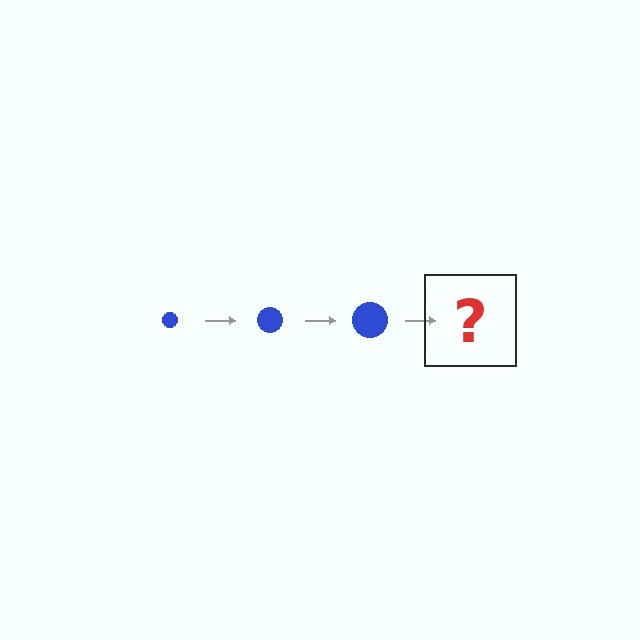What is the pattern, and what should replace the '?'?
The pattern is that the circle gets progressively larger each step. The '?' should be a blue circle, larger than the previous one.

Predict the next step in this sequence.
The next step is a blue circle, larger than the previous one.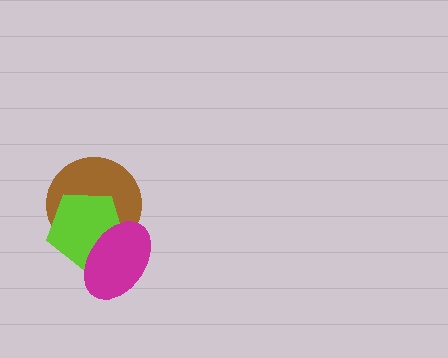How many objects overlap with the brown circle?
2 objects overlap with the brown circle.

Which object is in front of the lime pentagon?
The magenta ellipse is in front of the lime pentagon.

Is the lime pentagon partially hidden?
Yes, it is partially covered by another shape.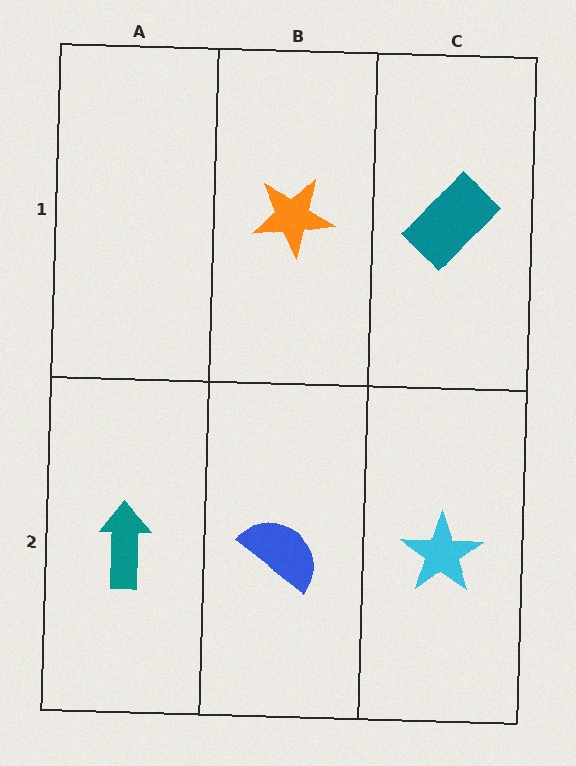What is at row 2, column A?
A teal arrow.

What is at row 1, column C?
A teal rectangle.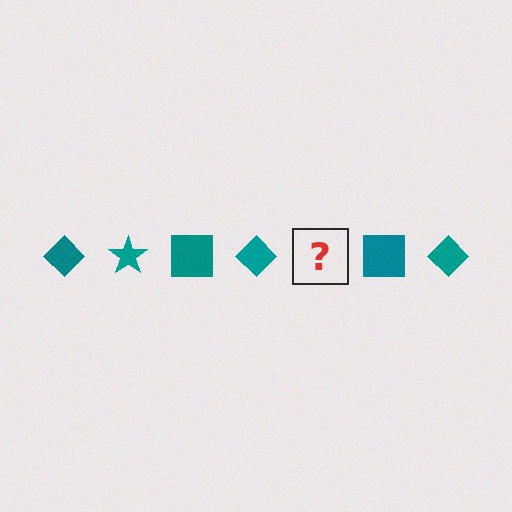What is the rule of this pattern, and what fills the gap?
The rule is that the pattern cycles through diamond, star, square shapes in teal. The gap should be filled with a teal star.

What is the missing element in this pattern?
The missing element is a teal star.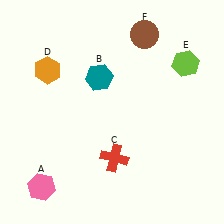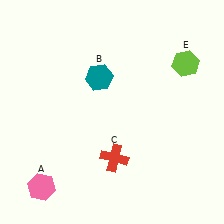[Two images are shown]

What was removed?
The orange hexagon (D), the brown circle (F) were removed in Image 2.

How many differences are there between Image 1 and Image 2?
There are 2 differences between the two images.